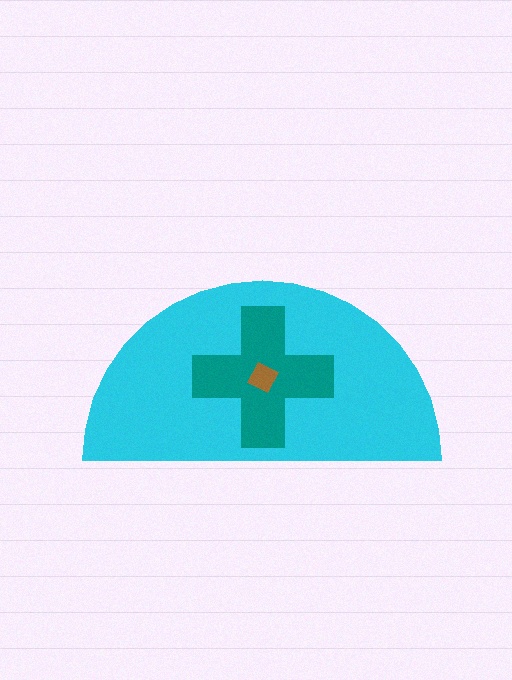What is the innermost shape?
The brown diamond.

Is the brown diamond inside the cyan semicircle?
Yes.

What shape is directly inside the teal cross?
The brown diamond.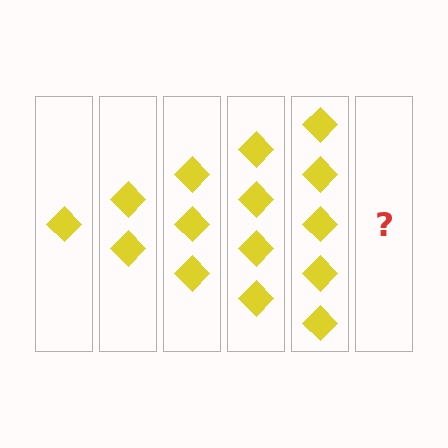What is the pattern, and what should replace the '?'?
The pattern is that each step adds one more diamond. The '?' should be 6 diamonds.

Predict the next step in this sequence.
The next step is 6 diamonds.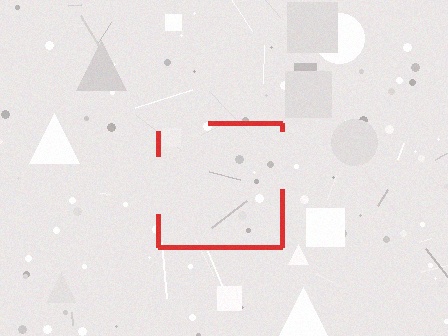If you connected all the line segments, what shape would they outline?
They would outline a square.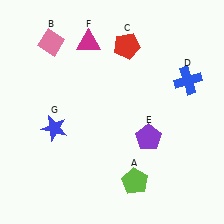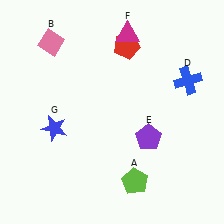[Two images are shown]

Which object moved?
The magenta triangle (F) moved right.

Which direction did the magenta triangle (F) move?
The magenta triangle (F) moved right.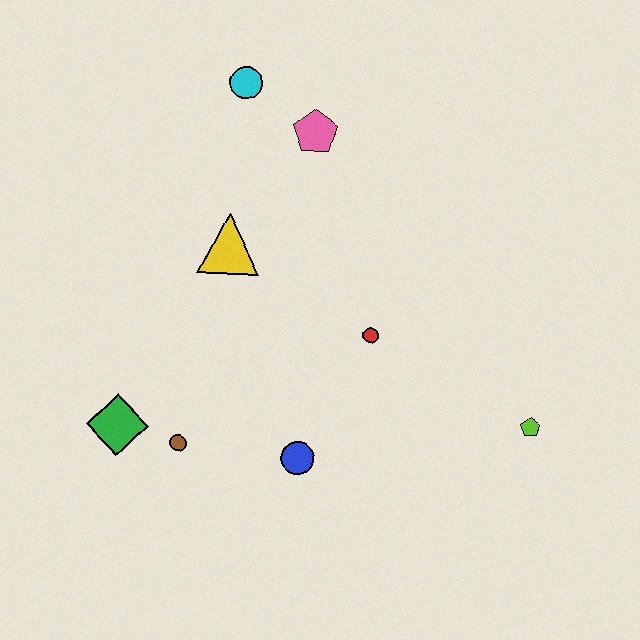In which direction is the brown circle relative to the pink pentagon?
The brown circle is below the pink pentagon.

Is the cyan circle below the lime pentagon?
No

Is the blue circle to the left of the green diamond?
No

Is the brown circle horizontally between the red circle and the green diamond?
Yes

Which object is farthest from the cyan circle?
The lime pentagon is farthest from the cyan circle.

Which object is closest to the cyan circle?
The pink pentagon is closest to the cyan circle.